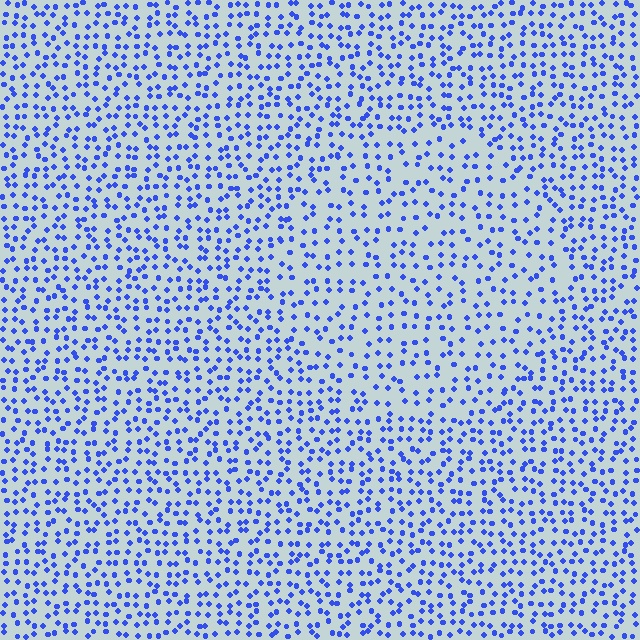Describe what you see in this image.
The image contains small blue elements arranged at two different densities. A circle-shaped region is visible where the elements are less densely packed than the surrounding area.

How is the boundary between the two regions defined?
The boundary is defined by a change in element density (approximately 1.5x ratio). All elements are the same color, size, and shape.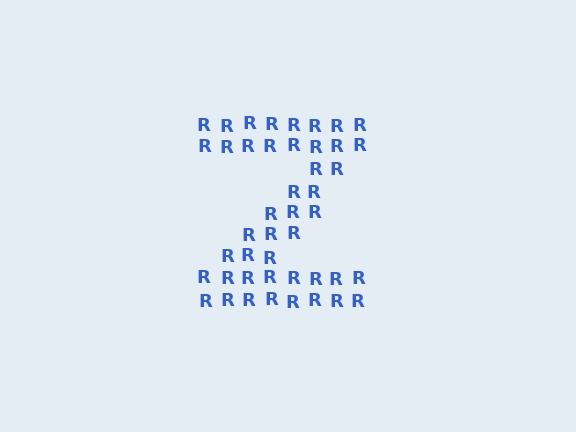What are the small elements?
The small elements are letter R's.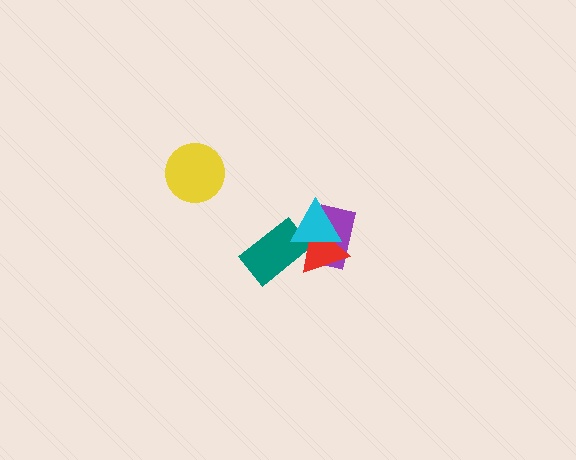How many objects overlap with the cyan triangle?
3 objects overlap with the cyan triangle.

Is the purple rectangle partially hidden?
Yes, it is partially covered by another shape.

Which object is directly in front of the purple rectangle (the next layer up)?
The red triangle is directly in front of the purple rectangle.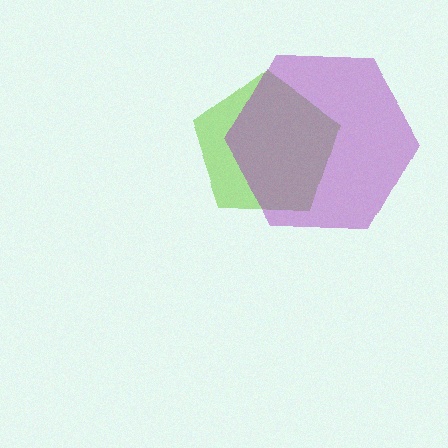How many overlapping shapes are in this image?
There are 2 overlapping shapes in the image.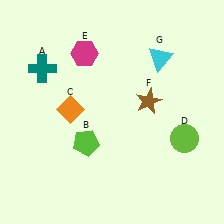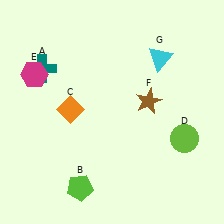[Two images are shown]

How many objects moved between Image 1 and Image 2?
2 objects moved between the two images.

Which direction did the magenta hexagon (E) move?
The magenta hexagon (E) moved left.